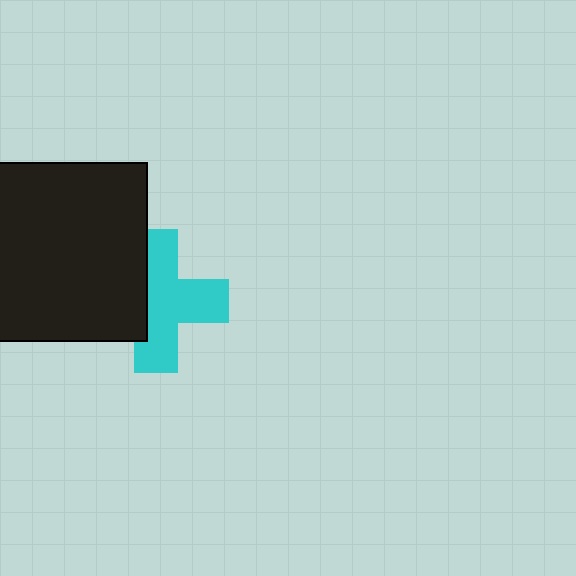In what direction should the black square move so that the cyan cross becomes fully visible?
The black square should move left. That is the shortest direction to clear the overlap and leave the cyan cross fully visible.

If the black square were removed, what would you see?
You would see the complete cyan cross.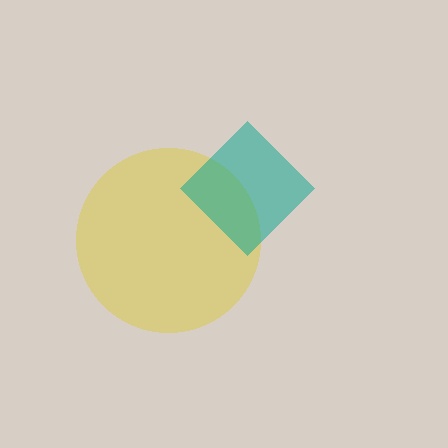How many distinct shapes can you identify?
There are 2 distinct shapes: a yellow circle, a teal diamond.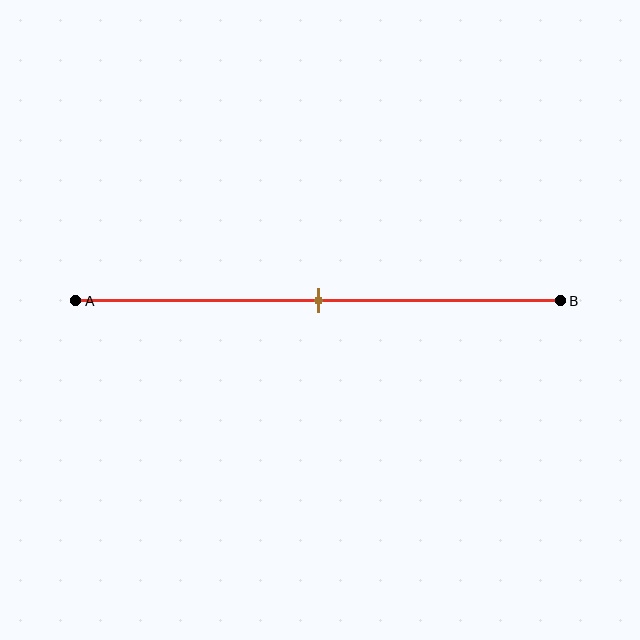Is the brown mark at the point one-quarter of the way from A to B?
No, the mark is at about 50% from A, not at the 25% one-quarter point.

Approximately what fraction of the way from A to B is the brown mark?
The brown mark is approximately 50% of the way from A to B.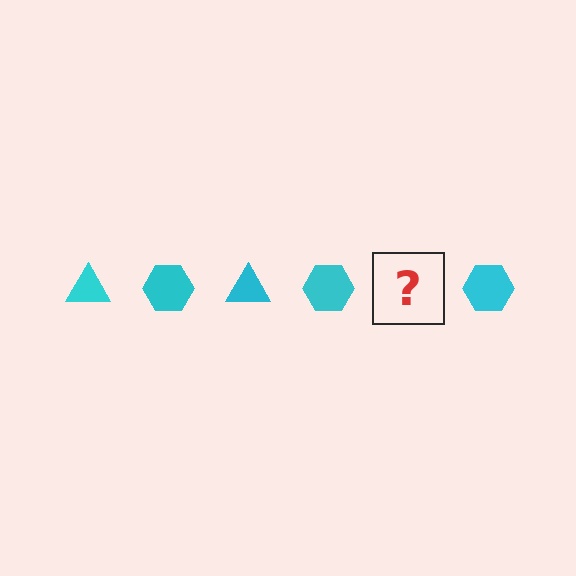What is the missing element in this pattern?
The missing element is a cyan triangle.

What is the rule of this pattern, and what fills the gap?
The rule is that the pattern cycles through triangle, hexagon shapes in cyan. The gap should be filled with a cyan triangle.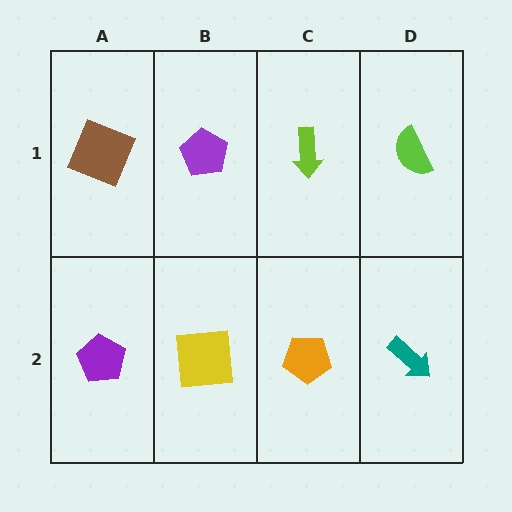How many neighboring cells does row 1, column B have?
3.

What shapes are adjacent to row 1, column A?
A purple pentagon (row 2, column A), a purple pentagon (row 1, column B).